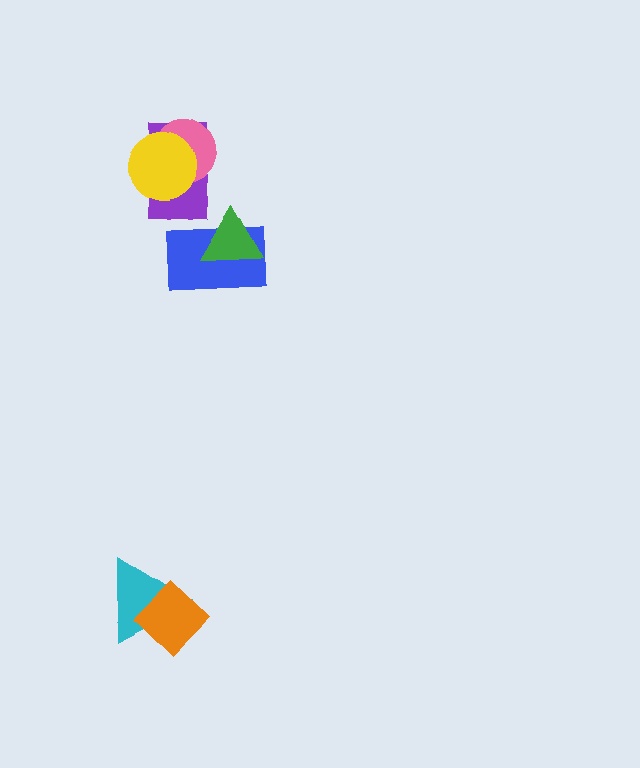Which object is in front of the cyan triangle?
The orange diamond is in front of the cyan triangle.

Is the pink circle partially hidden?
Yes, it is partially covered by another shape.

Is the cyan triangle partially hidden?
Yes, it is partially covered by another shape.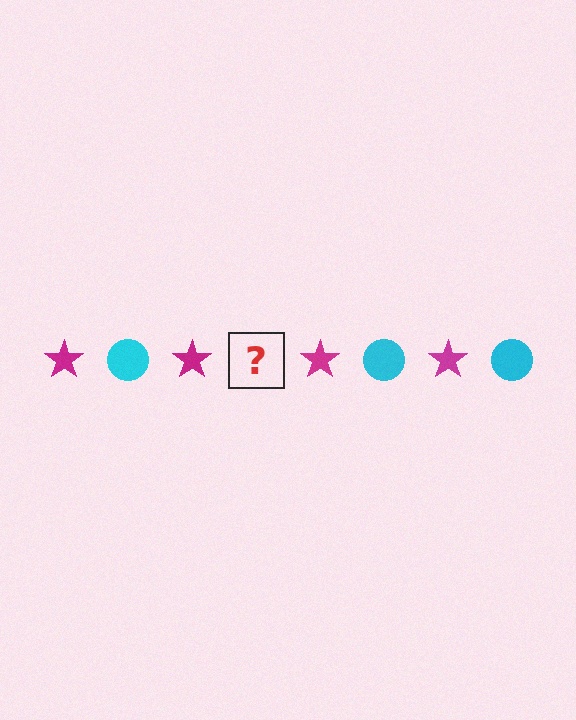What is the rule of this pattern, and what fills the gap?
The rule is that the pattern alternates between magenta star and cyan circle. The gap should be filled with a cyan circle.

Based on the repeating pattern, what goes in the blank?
The blank should be a cyan circle.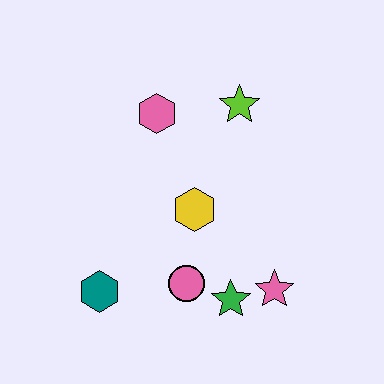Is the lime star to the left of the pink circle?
No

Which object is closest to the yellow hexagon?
The pink circle is closest to the yellow hexagon.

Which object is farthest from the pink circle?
The lime star is farthest from the pink circle.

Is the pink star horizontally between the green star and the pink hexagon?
No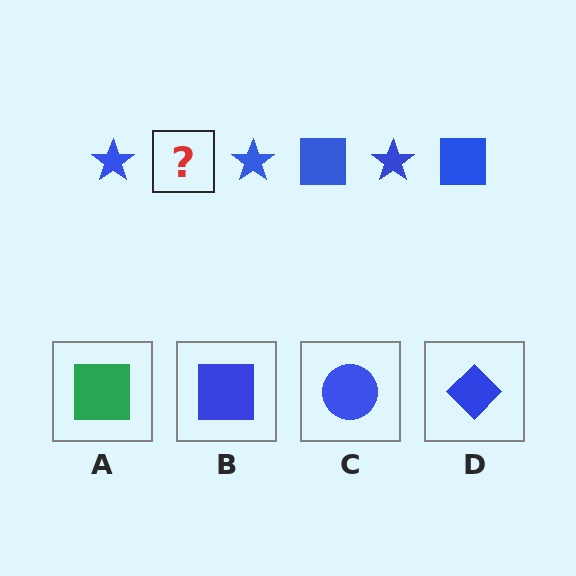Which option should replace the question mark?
Option B.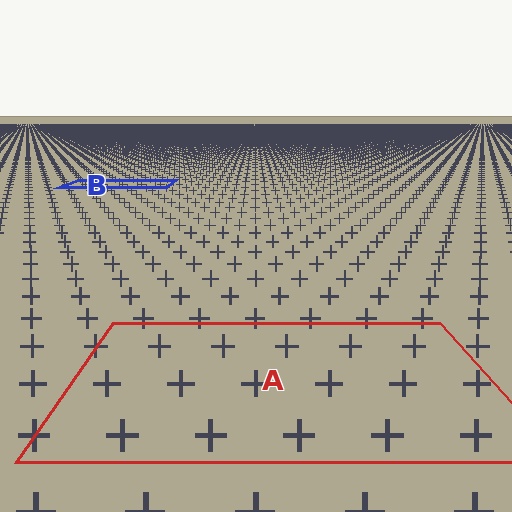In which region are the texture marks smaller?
The texture marks are smaller in region B, because it is farther away.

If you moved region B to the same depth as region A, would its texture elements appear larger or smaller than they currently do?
They would appear larger. At a closer depth, the same texture elements are projected at a bigger on-screen size.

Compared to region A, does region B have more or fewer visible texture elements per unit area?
Region B has more texture elements per unit area — they are packed more densely because it is farther away.